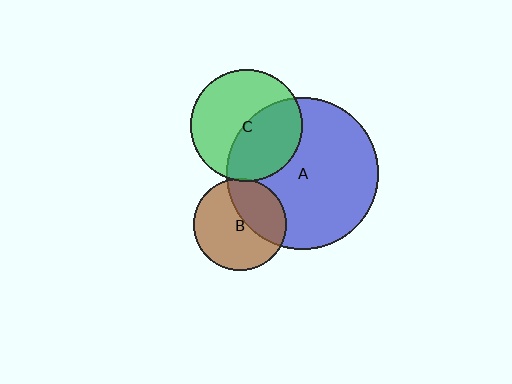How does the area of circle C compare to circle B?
Approximately 1.5 times.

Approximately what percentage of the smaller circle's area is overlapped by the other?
Approximately 35%.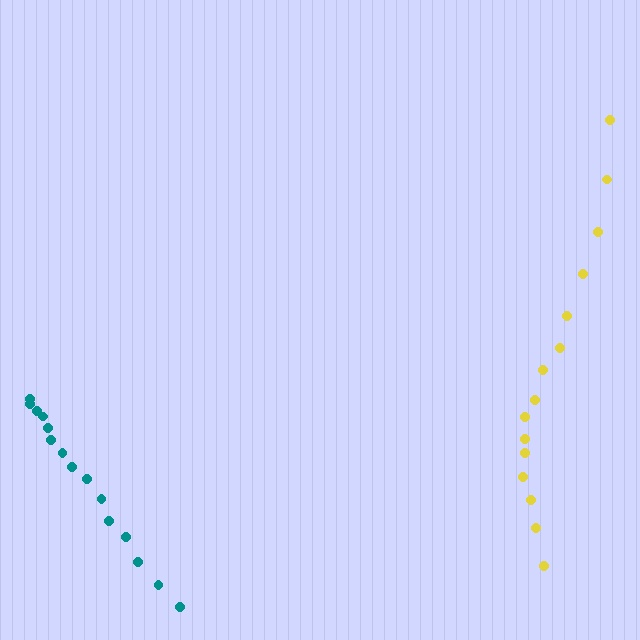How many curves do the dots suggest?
There are 2 distinct paths.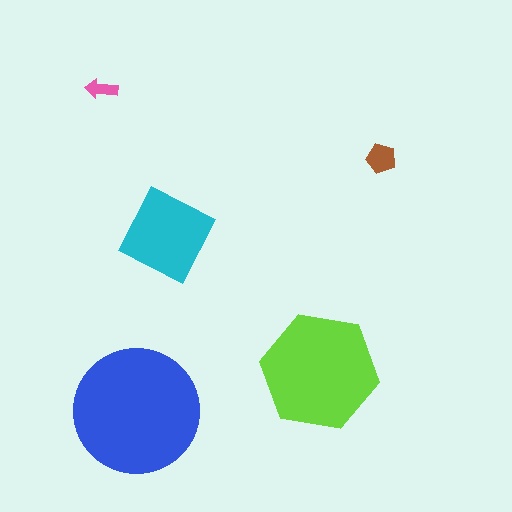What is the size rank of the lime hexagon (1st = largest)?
2nd.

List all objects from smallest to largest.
The pink arrow, the brown pentagon, the cyan square, the lime hexagon, the blue circle.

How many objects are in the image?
There are 5 objects in the image.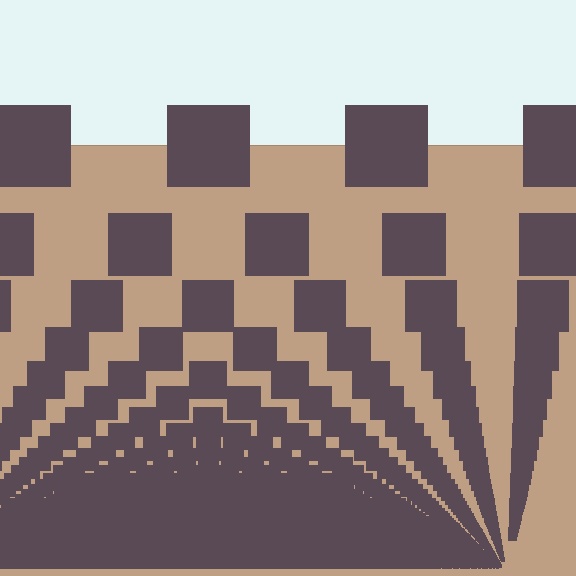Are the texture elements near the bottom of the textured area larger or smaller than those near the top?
Smaller. The gradient is inverted — elements near the bottom are smaller and denser.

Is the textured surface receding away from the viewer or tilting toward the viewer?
The surface appears to tilt toward the viewer. Texture elements get larger and sparser toward the top.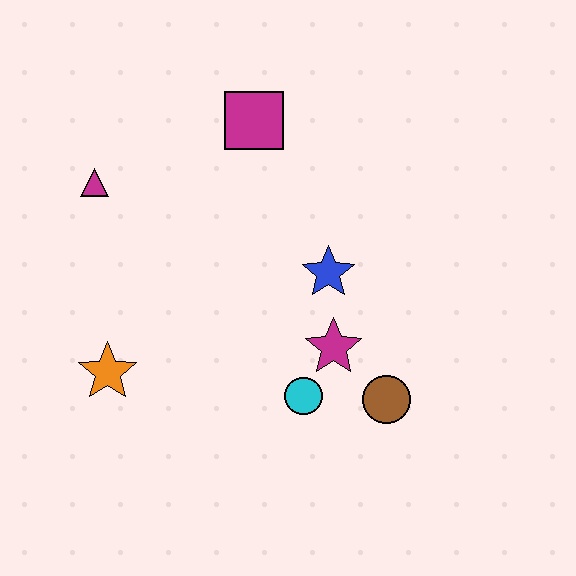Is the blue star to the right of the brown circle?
No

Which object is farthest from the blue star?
The magenta triangle is farthest from the blue star.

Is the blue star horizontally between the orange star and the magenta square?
No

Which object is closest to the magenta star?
The cyan circle is closest to the magenta star.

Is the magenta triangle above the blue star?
Yes